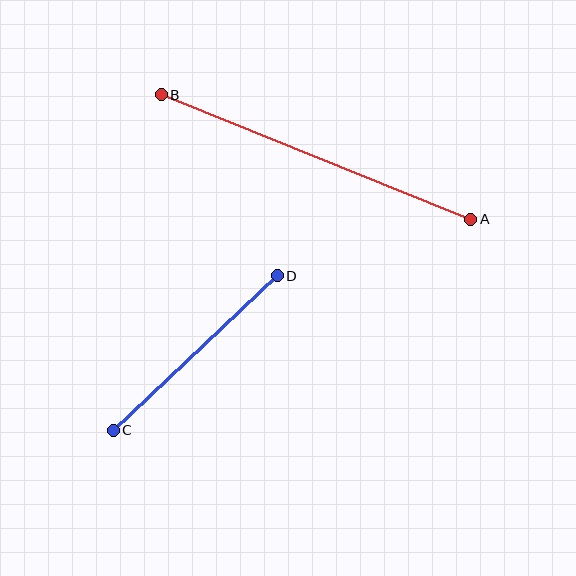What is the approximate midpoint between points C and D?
The midpoint is at approximately (195, 353) pixels.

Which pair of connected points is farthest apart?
Points A and B are farthest apart.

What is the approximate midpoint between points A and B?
The midpoint is at approximately (316, 157) pixels.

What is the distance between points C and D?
The distance is approximately 226 pixels.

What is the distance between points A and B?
The distance is approximately 334 pixels.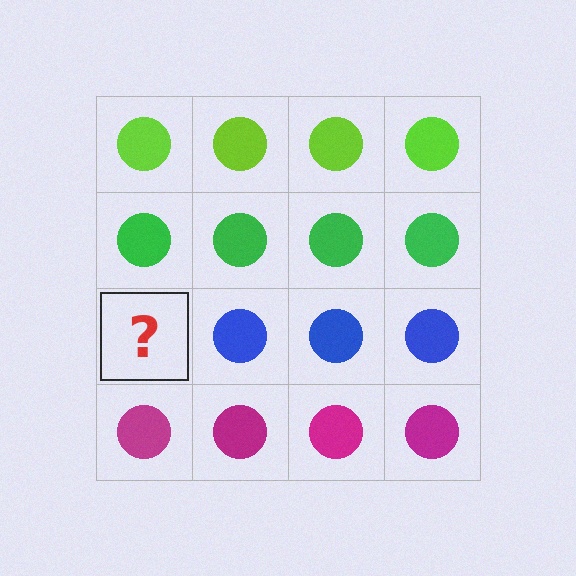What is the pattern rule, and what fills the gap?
The rule is that each row has a consistent color. The gap should be filled with a blue circle.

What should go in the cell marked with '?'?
The missing cell should contain a blue circle.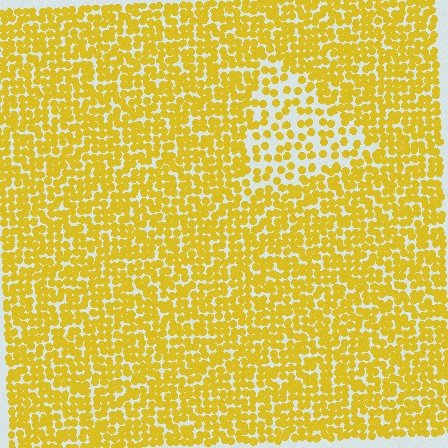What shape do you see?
I see a triangle.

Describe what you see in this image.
The image contains small yellow elements arranged at two different densities. A triangle-shaped region is visible where the elements are less densely packed than the surrounding area.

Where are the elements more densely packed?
The elements are more densely packed outside the triangle boundary.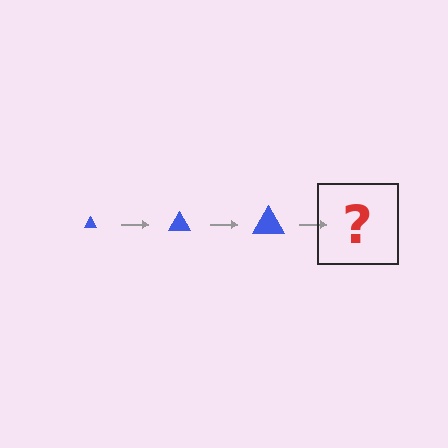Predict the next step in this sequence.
The next step is a blue triangle, larger than the previous one.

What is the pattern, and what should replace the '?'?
The pattern is that the triangle gets progressively larger each step. The '?' should be a blue triangle, larger than the previous one.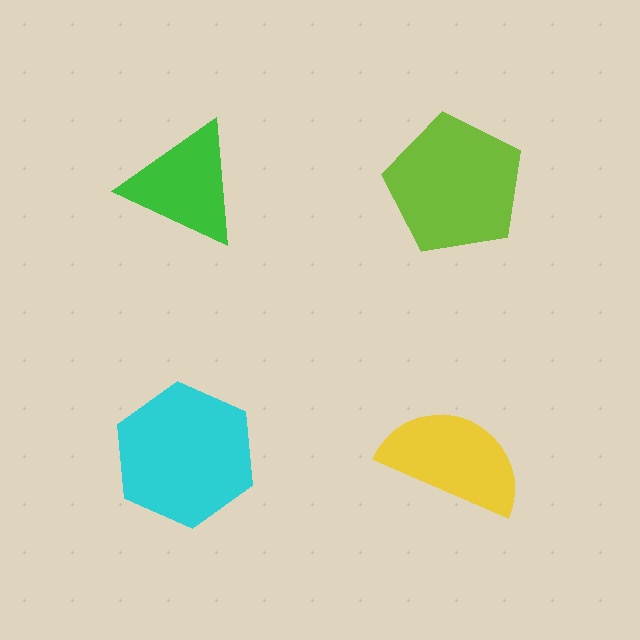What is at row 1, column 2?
A lime pentagon.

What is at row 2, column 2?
A yellow semicircle.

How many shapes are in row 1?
2 shapes.